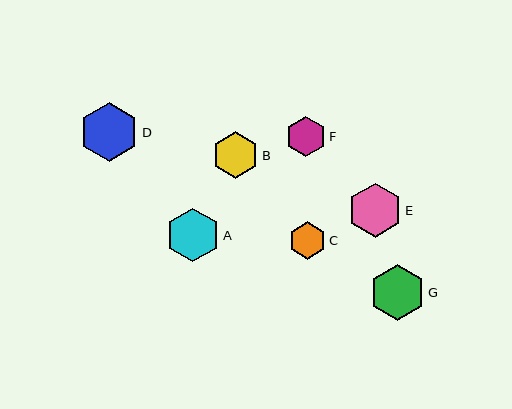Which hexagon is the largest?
Hexagon D is the largest with a size of approximately 59 pixels.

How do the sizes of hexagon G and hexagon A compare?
Hexagon G and hexagon A are approximately the same size.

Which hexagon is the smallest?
Hexagon C is the smallest with a size of approximately 37 pixels.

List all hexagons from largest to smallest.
From largest to smallest: D, G, E, A, B, F, C.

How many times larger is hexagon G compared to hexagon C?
Hexagon G is approximately 1.5 times the size of hexagon C.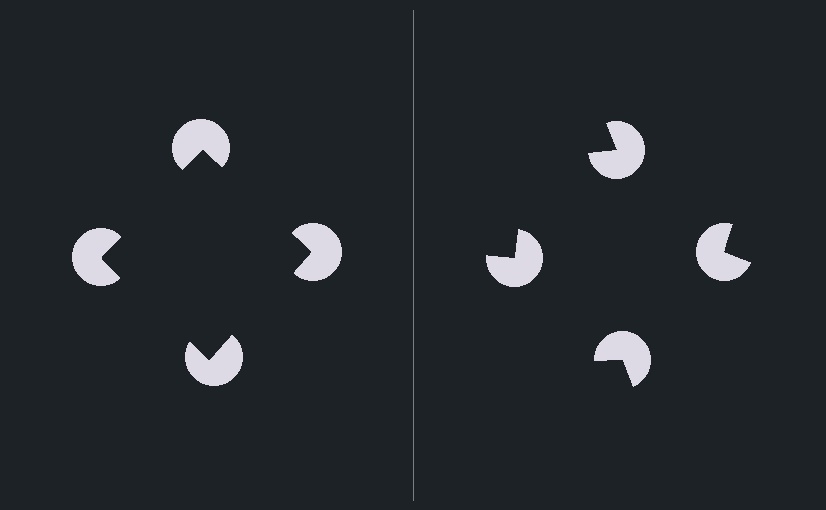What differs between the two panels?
The pac-man discs are positioned identically on both sides; only the wedge orientations differ. On the left they align to a square; on the right they are misaligned.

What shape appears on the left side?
An illusory square.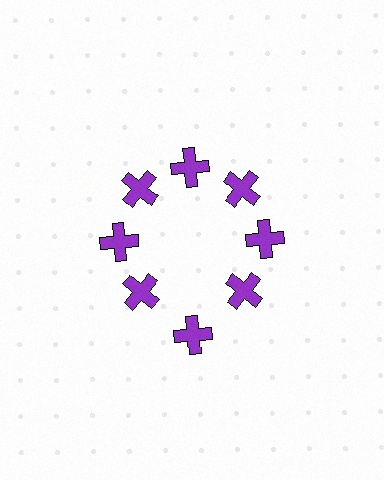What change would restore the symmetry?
The symmetry would be restored by moving it inward, back onto the ring so that all 8 crosses sit at equal angles and equal distance from the center.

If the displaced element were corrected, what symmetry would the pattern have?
It would have 8-fold rotational symmetry — the pattern would map onto itself every 45 degrees.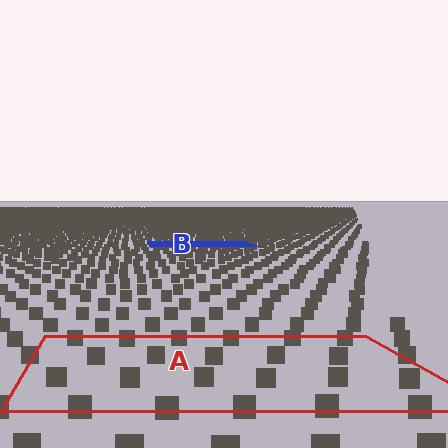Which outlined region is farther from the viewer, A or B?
Region B is farther from the viewer — the texture elements inside it appear smaller and more densely packed.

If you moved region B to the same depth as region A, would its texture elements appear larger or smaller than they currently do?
They would appear larger. At a closer depth, the same texture elements are projected at a bigger on-screen size.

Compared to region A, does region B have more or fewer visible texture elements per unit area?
Region B has more texture elements per unit area — they are packed more densely because it is farther away.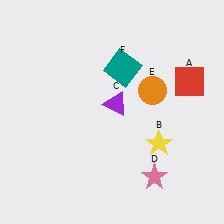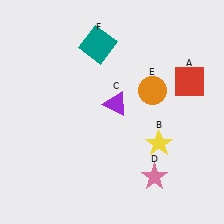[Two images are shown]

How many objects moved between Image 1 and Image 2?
1 object moved between the two images.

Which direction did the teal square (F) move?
The teal square (F) moved left.